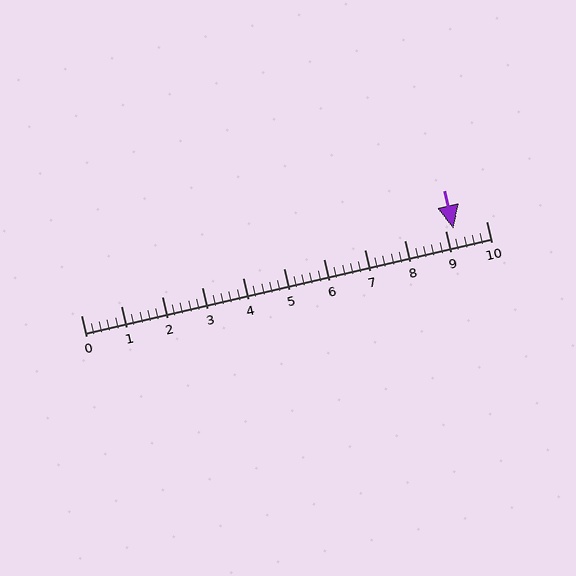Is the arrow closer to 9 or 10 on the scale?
The arrow is closer to 9.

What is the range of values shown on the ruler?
The ruler shows values from 0 to 10.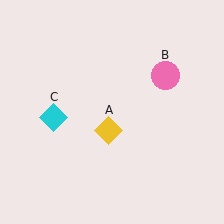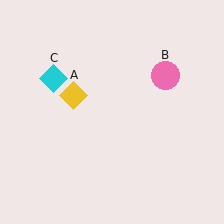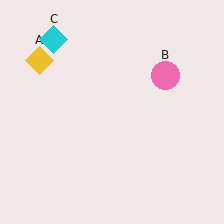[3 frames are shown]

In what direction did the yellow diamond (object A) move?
The yellow diamond (object A) moved up and to the left.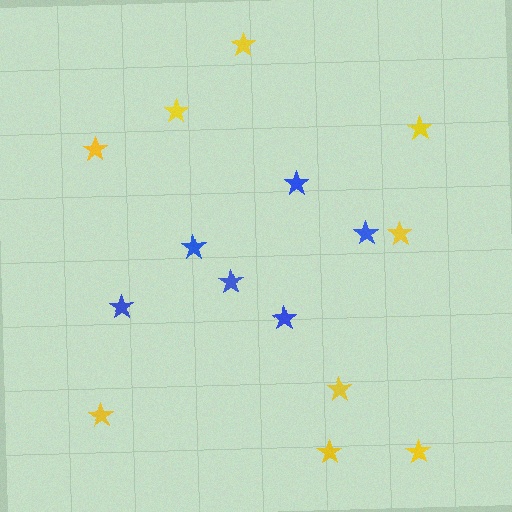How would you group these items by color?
There are 2 groups: one group of blue stars (6) and one group of yellow stars (9).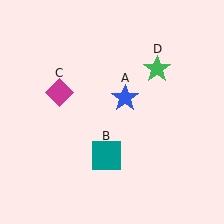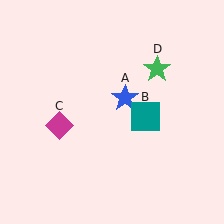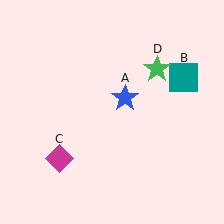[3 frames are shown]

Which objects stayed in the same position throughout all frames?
Blue star (object A) and green star (object D) remained stationary.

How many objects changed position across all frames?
2 objects changed position: teal square (object B), magenta diamond (object C).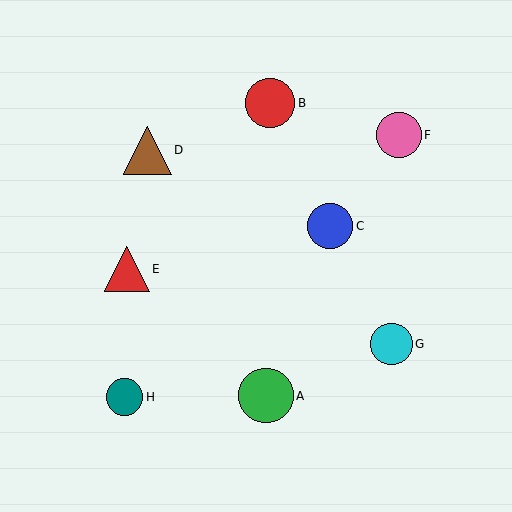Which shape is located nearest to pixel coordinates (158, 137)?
The brown triangle (labeled D) at (148, 150) is nearest to that location.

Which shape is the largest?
The green circle (labeled A) is the largest.